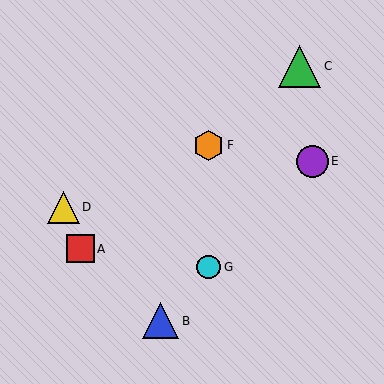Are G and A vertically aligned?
No, G is at x≈209 and A is at x≈80.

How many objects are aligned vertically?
2 objects (F, G) are aligned vertically.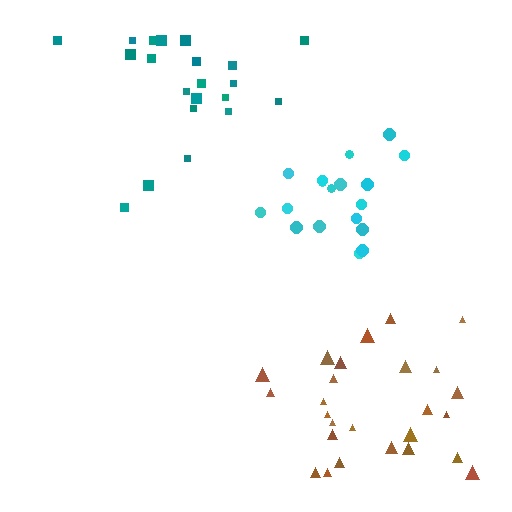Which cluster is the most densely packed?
Cyan.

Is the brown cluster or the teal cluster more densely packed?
Brown.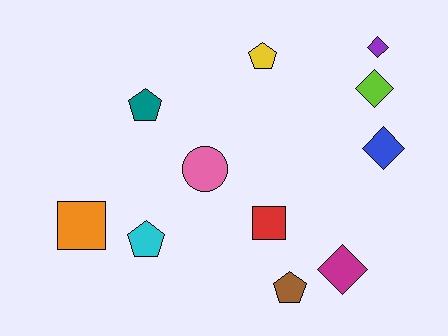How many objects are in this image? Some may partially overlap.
There are 11 objects.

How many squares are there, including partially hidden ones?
There are 2 squares.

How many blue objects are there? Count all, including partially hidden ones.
There is 1 blue object.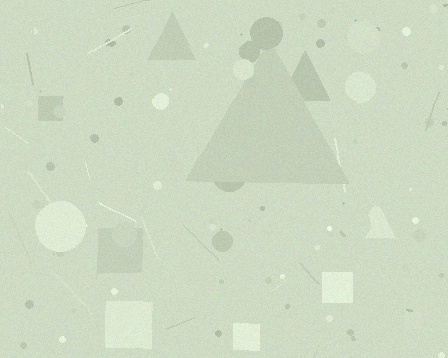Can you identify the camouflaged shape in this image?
The camouflaged shape is a triangle.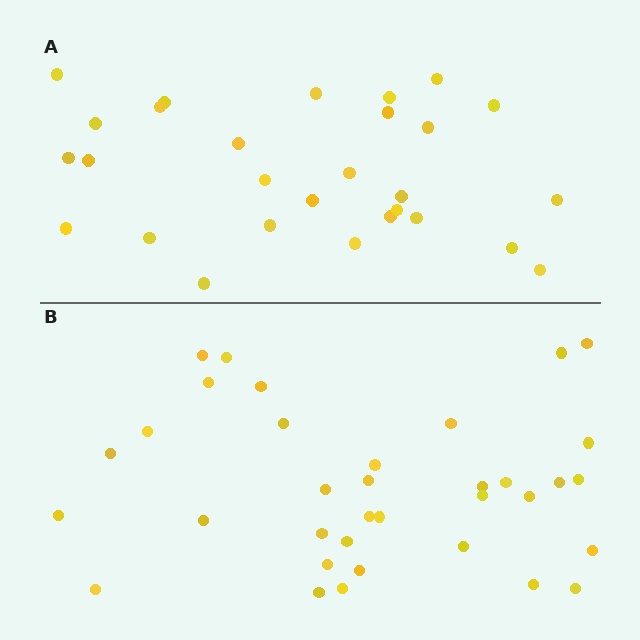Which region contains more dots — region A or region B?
Region B (the bottom region) has more dots.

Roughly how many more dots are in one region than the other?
Region B has roughly 8 or so more dots than region A.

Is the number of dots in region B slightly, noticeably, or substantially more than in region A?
Region B has noticeably more, but not dramatically so. The ratio is roughly 1.2 to 1.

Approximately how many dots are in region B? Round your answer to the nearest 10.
About 40 dots. (The exact count is 35, which rounds to 40.)